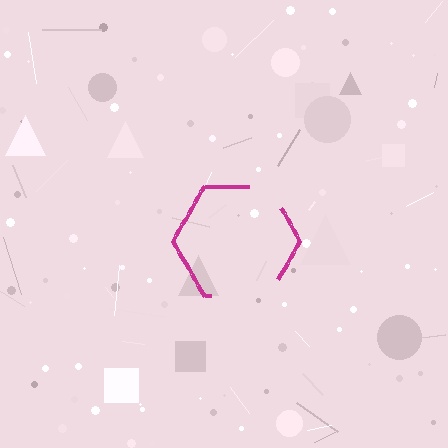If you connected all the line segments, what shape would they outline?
They would outline a hexagon.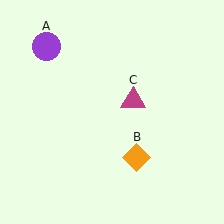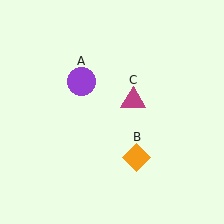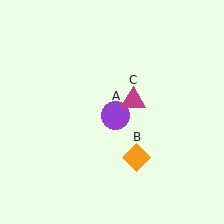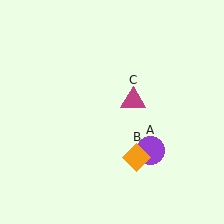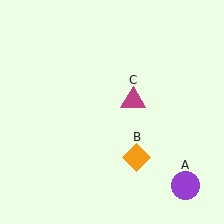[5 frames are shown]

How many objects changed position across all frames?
1 object changed position: purple circle (object A).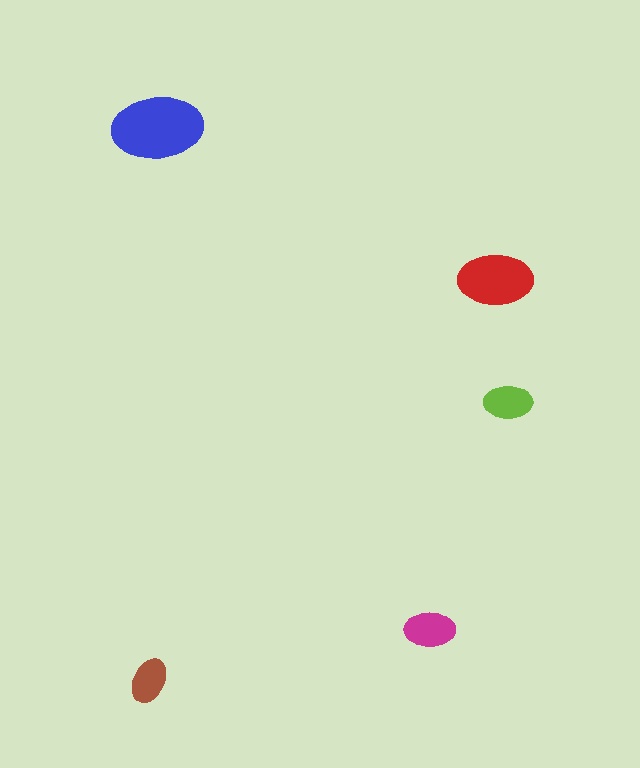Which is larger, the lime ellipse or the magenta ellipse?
The magenta one.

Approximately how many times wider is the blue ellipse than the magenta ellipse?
About 2 times wider.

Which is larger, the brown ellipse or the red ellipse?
The red one.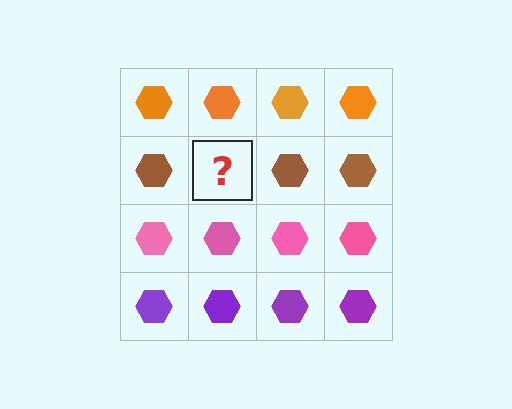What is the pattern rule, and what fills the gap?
The rule is that each row has a consistent color. The gap should be filled with a brown hexagon.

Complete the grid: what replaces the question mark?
The question mark should be replaced with a brown hexagon.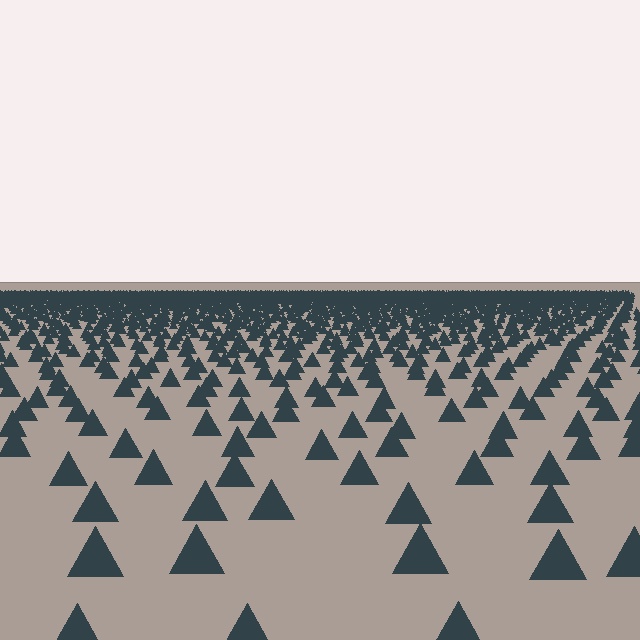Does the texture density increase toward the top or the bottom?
Density increases toward the top.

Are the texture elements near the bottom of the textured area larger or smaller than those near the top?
Larger. Near the bottom, elements are closer to the viewer and appear at a bigger on-screen size.